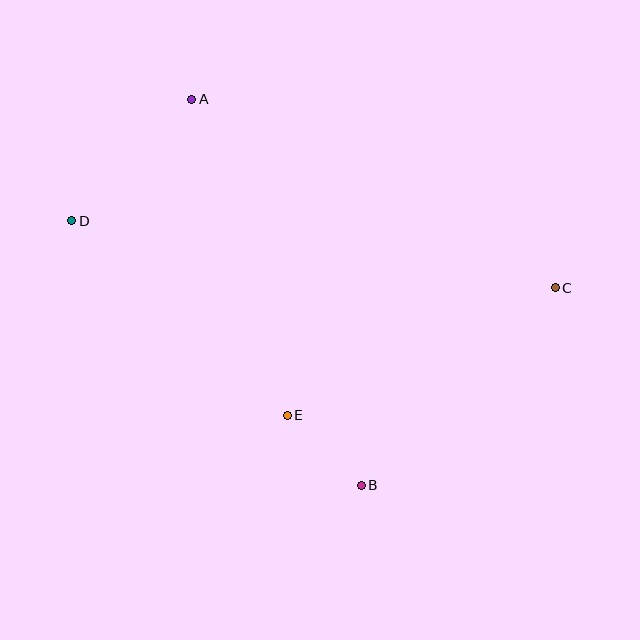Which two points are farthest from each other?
Points C and D are farthest from each other.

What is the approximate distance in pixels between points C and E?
The distance between C and E is approximately 297 pixels.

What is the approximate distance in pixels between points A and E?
The distance between A and E is approximately 330 pixels.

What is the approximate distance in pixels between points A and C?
The distance between A and C is approximately 410 pixels.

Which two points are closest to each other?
Points B and E are closest to each other.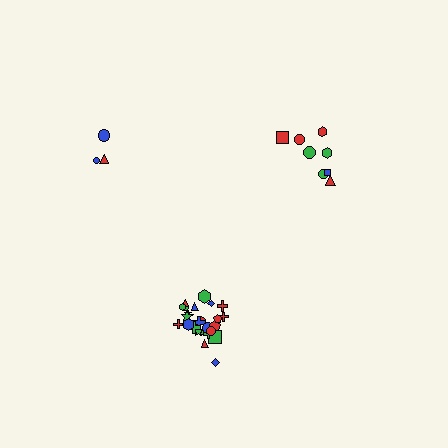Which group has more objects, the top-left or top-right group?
The top-right group.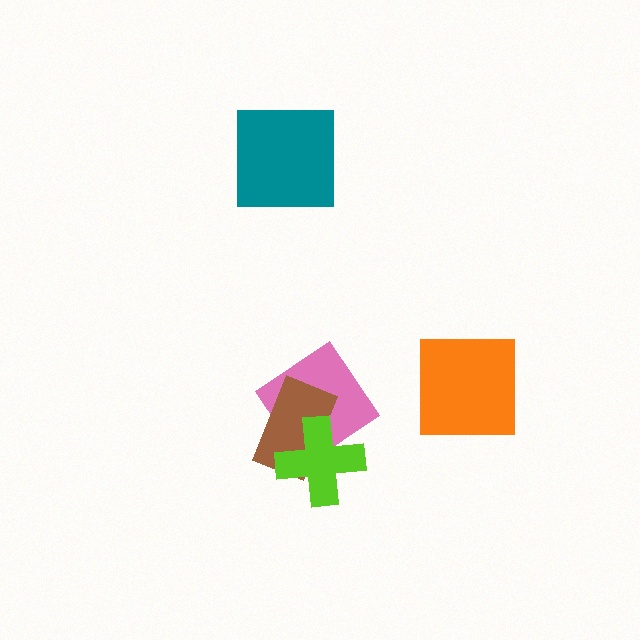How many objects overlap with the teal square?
0 objects overlap with the teal square.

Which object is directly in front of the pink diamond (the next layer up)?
The brown rectangle is directly in front of the pink diamond.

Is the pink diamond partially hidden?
Yes, it is partially covered by another shape.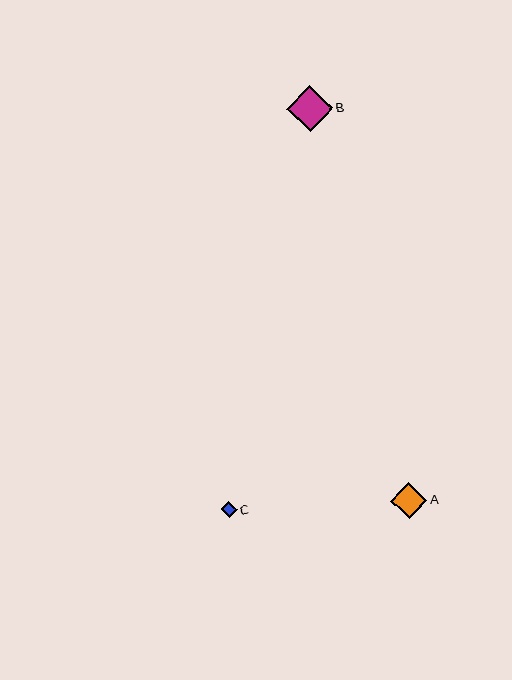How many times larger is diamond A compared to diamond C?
Diamond A is approximately 2.2 times the size of diamond C.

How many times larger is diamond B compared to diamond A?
Diamond B is approximately 1.3 times the size of diamond A.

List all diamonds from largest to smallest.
From largest to smallest: B, A, C.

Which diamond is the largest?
Diamond B is the largest with a size of approximately 45 pixels.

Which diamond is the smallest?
Diamond C is the smallest with a size of approximately 16 pixels.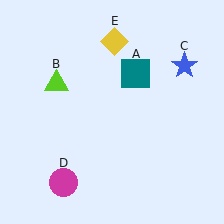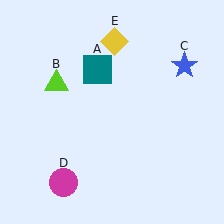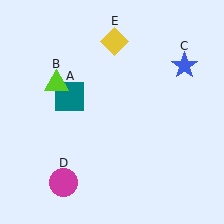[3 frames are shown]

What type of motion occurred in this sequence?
The teal square (object A) rotated counterclockwise around the center of the scene.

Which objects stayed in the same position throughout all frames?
Lime triangle (object B) and blue star (object C) and magenta circle (object D) and yellow diamond (object E) remained stationary.